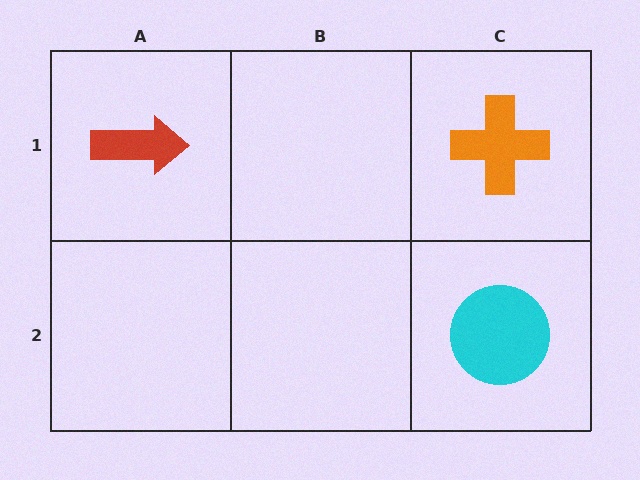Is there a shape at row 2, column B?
No, that cell is empty.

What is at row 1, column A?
A red arrow.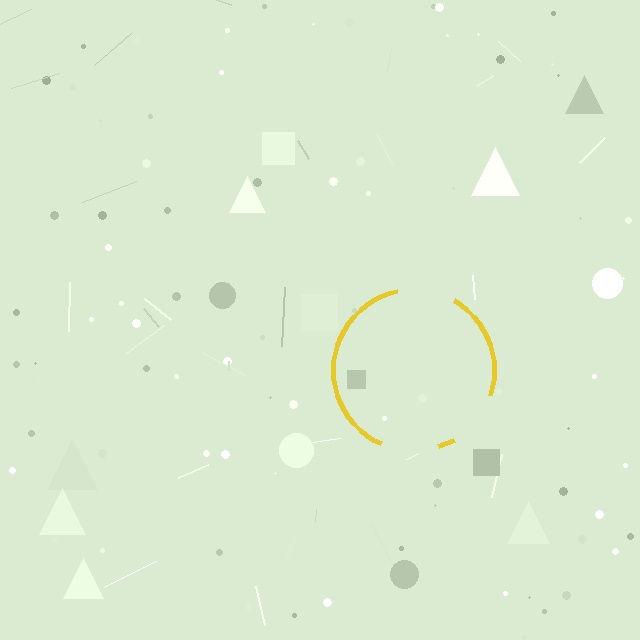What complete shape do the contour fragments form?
The contour fragments form a circle.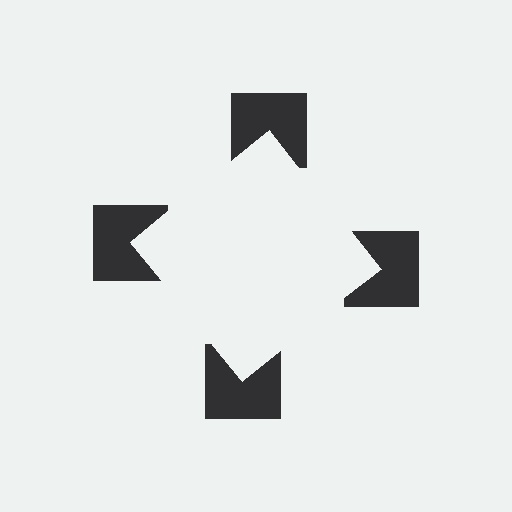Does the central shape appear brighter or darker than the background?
It typically appears slightly brighter than the background, even though no actual brightness change is drawn.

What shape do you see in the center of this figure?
An illusory square — its edges are inferred from the aligned wedge cuts in the notched squares, not physically drawn.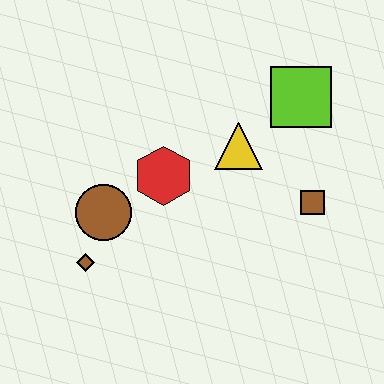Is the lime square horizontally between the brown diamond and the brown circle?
No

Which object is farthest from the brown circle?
The lime square is farthest from the brown circle.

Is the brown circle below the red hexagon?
Yes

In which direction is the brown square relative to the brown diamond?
The brown square is to the right of the brown diamond.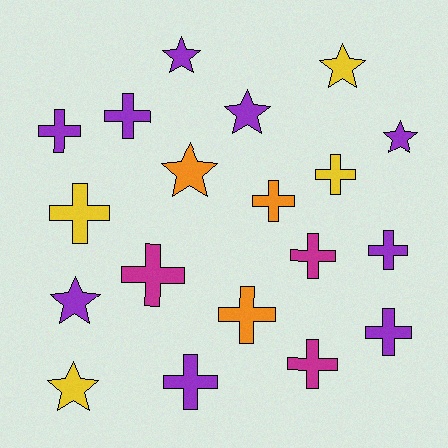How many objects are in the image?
There are 19 objects.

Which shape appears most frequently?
Cross, with 12 objects.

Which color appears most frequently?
Purple, with 9 objects.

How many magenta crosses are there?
There are 3 magenta crosses.